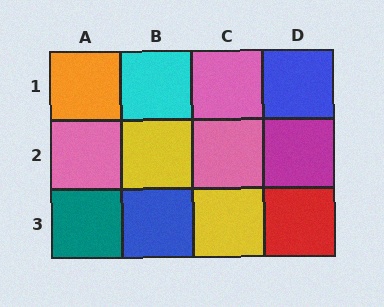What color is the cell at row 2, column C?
Pink.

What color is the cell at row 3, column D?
Red.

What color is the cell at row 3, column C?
Yellow.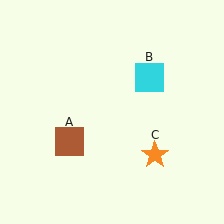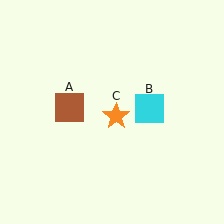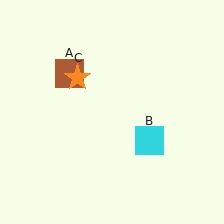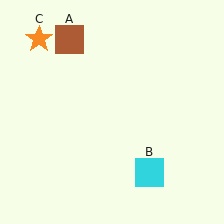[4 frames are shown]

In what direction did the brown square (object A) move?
The brown square (object A) moved up.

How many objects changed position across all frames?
3 objects changed position: brown square (object A), cyan square (object B), orange star (object C).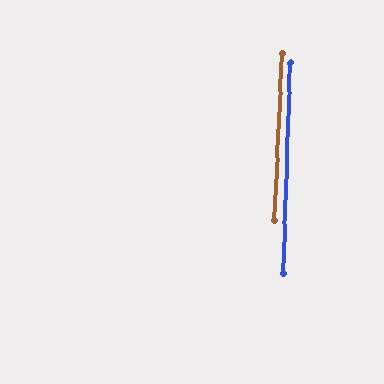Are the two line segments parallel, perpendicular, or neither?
Parallel — their directions differ by only 0.4°.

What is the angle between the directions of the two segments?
Approximately 0 degrees.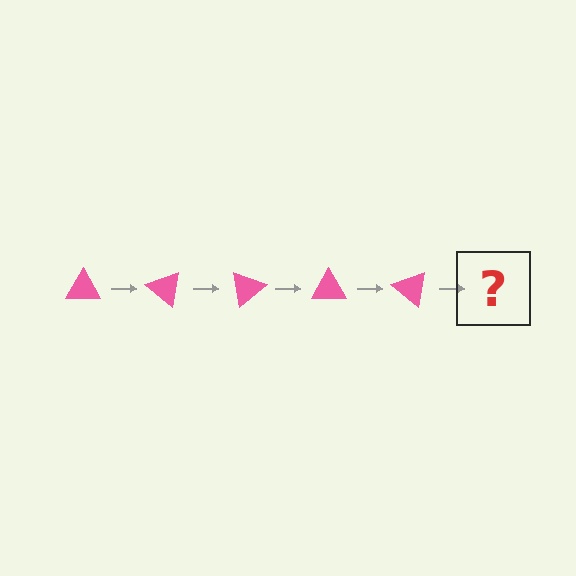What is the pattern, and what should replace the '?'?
The pattern is that the triangle rotates 40 degrees each step. The '?' should be a pink triangle rotated 200 degrees.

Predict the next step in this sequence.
The next step is a pink triangle rotated 200 degrees.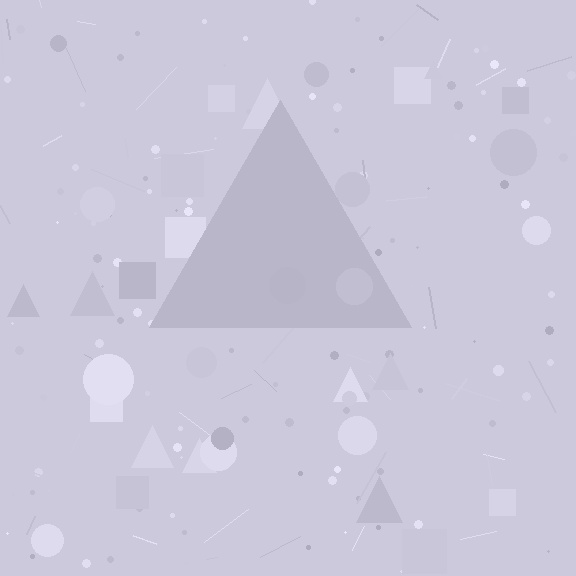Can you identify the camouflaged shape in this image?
The camouflaged shape is a triangle.